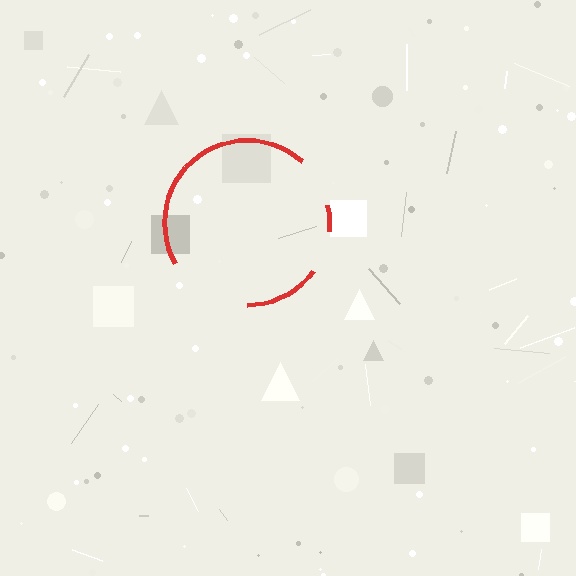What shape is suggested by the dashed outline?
The dashed outline suggests a circle.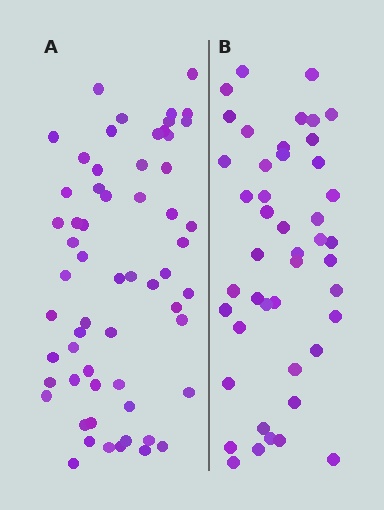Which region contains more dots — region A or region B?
Region A (the left region) has more dots.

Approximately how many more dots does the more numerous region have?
Region A has approximately 15 more dots than region B.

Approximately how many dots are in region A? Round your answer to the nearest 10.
About 60 dots.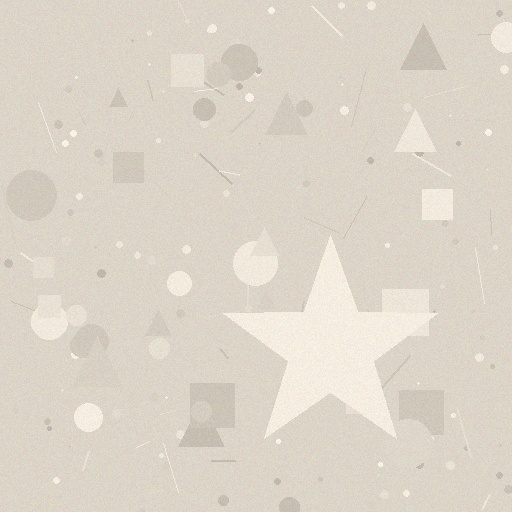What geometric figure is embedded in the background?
A star is embedded in the background.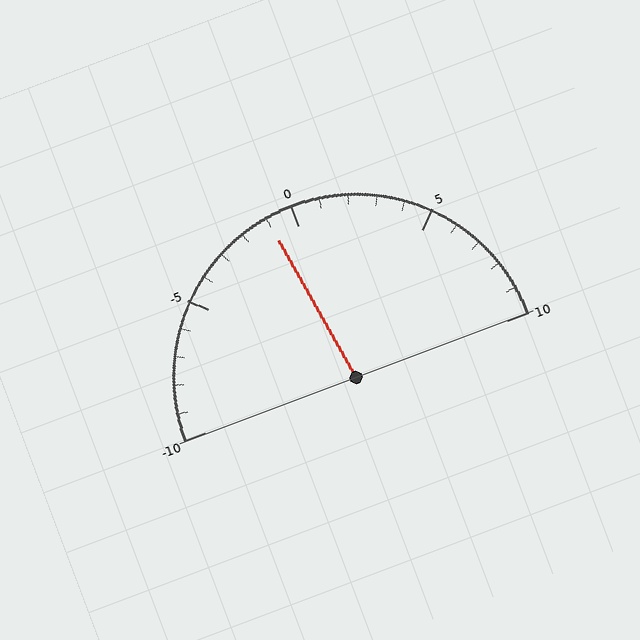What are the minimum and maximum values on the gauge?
The gauge ranges from -10 to 10.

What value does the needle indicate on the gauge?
The needle indicates approximately -1.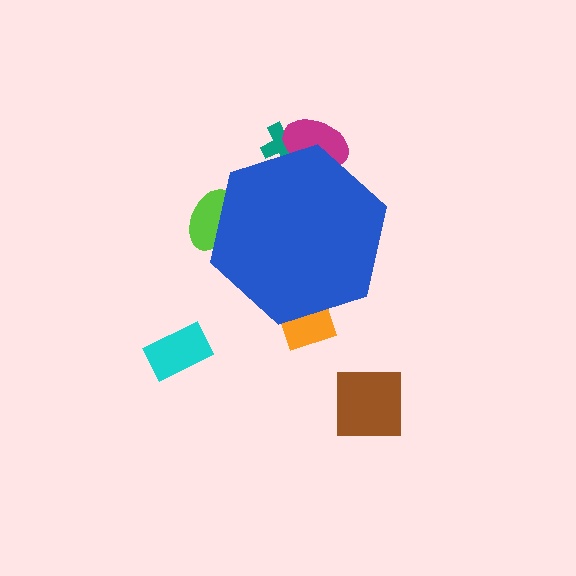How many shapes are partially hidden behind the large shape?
4 shapes are partially hidden.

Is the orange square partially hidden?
Yes, the orange square is partially hidden behind the blue hexagon.